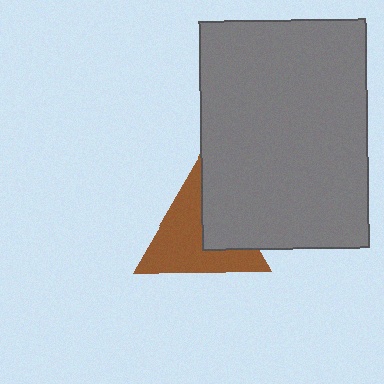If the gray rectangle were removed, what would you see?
You would see the complete brown triangle.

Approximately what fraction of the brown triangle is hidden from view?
Roughly 33% of the brown triangle is hidden behind the gray rectangle.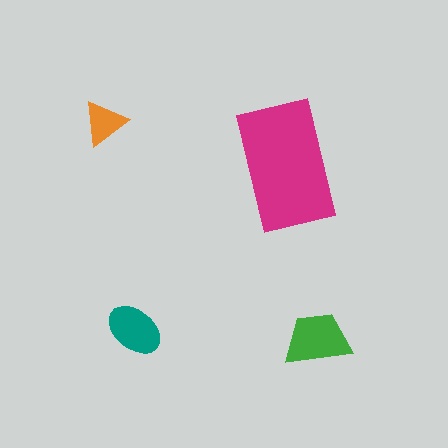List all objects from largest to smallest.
The magenta rectangle, the green trapezoid, the teal ellipse, the orange triangle.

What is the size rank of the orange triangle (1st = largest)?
4th.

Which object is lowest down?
The green trapezoid is bottommost.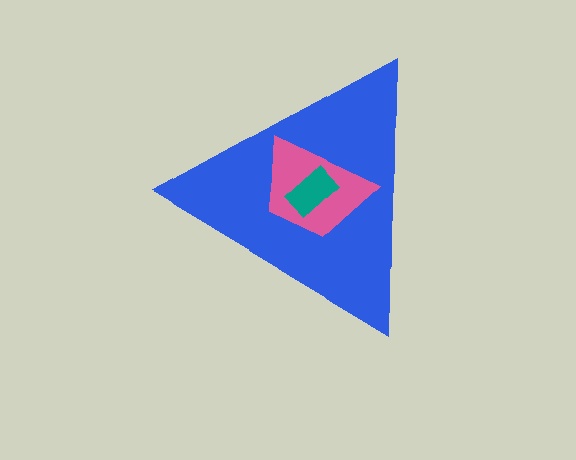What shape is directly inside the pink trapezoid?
The teal rectangle.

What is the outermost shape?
The blue triangle.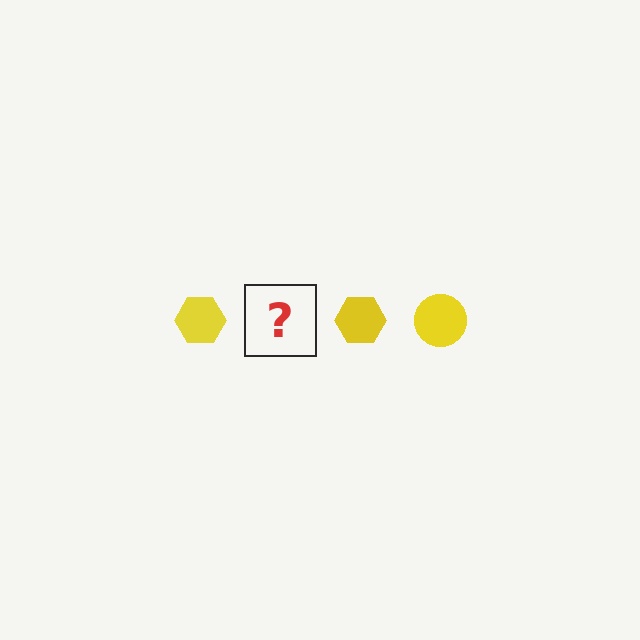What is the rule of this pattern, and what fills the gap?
The rule is that the pattern cycles through hexagon, circle shapes in yellow. The gap should be filled with a yellow circle.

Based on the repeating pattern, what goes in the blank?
The blank should be a yellow circle.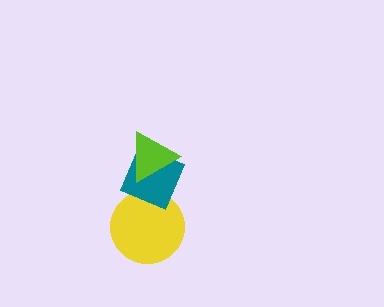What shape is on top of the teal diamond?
The lime triangle is on top of the teal diamond.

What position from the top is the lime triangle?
The lime triangle is 1st from the top.